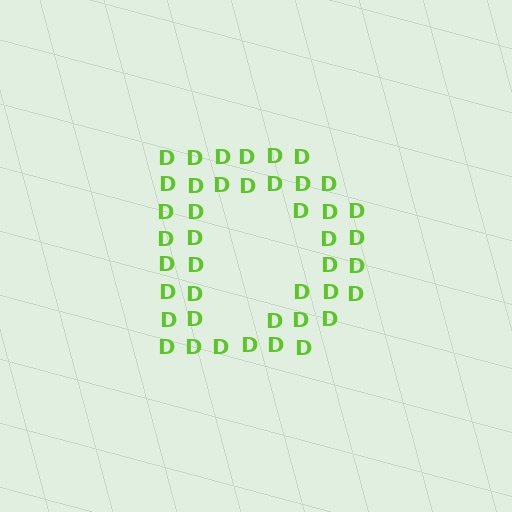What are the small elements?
The small elements are letter D's.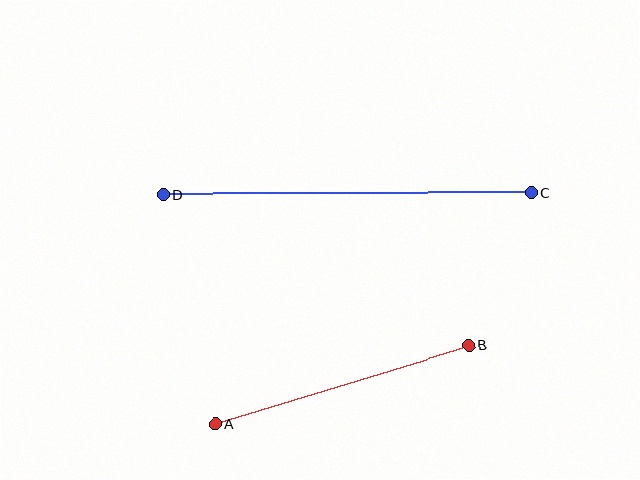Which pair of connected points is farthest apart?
Points C and D are farthest apart.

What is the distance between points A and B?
The distance is approximately 266 pixels.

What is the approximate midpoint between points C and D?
The midpoint is at approximately (347, 194) pixels.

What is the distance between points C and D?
The distance is approximately 368 pixels.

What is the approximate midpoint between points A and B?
The midpoint is at approximately (342, 385) pixels.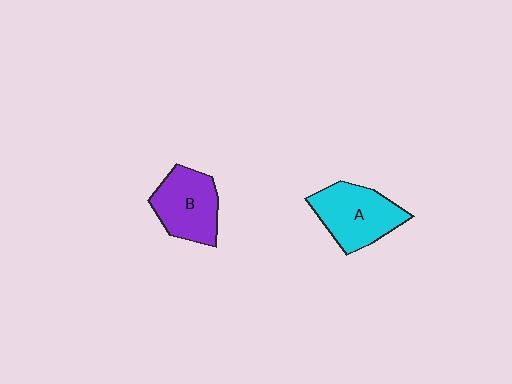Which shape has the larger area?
Shape A (cyan).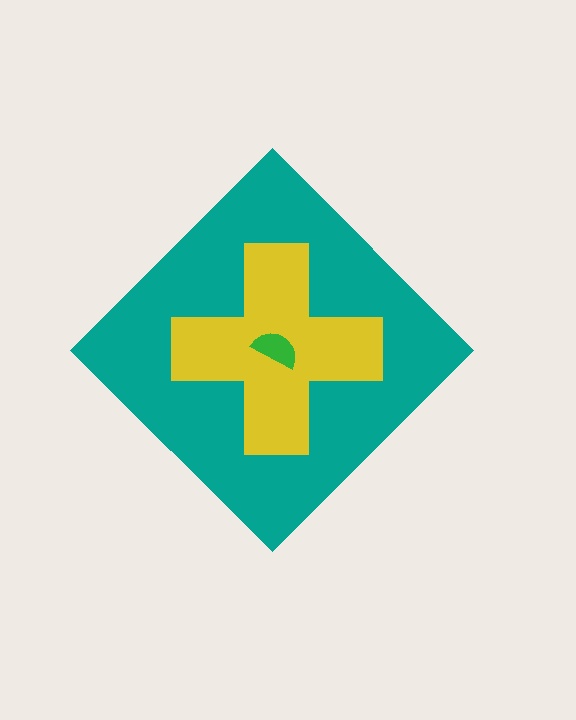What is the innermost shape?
The green semicircle.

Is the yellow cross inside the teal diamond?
Yes.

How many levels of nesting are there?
3.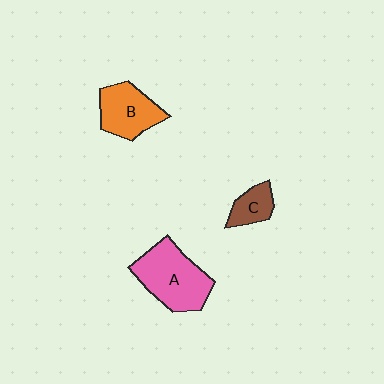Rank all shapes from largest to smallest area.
From largest to smallest: A (pink), B (orange), C (brown).